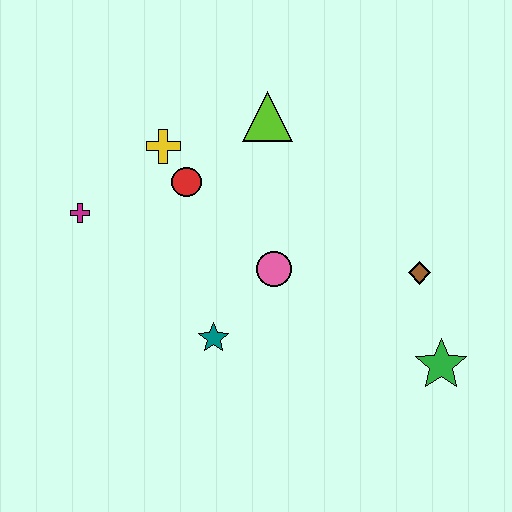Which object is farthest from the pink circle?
The magenta cross is farthest from the pink circle.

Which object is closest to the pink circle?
The teal star is closest to the pink circle.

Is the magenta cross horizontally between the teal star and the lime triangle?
No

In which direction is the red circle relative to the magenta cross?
The red circle is to the right of the magenta cross.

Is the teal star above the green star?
Yes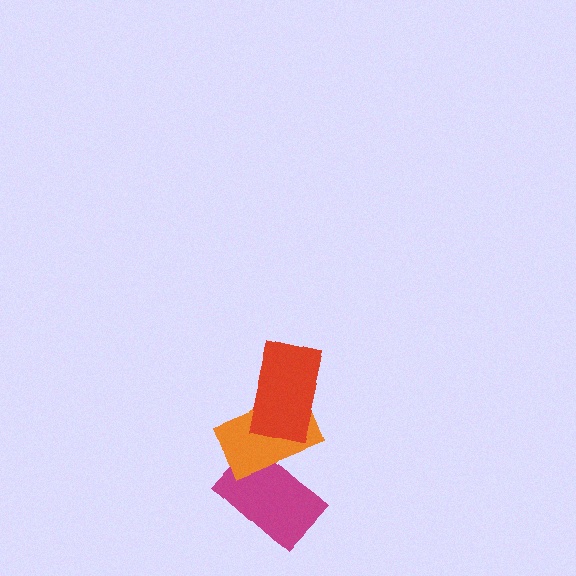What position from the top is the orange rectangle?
The orange rectangle is 2nd from the top.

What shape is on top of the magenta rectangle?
The orange rectangle is on top of the magenta rectangle.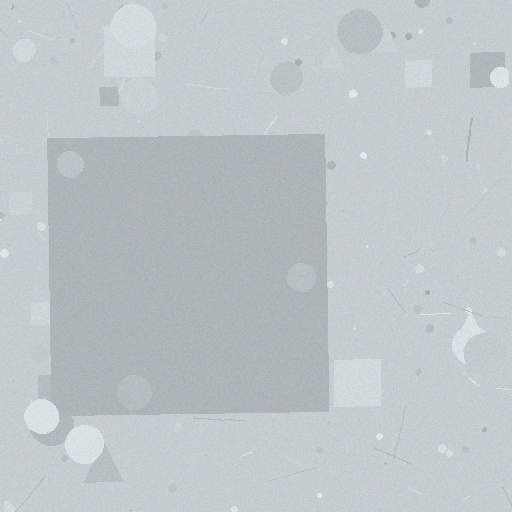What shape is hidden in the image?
A square is hidden in the image.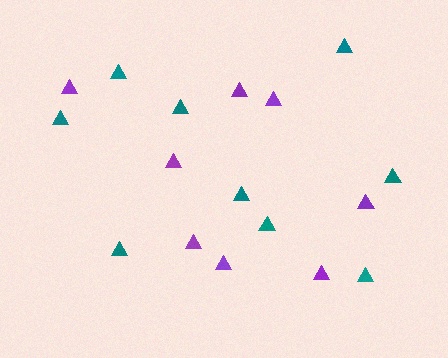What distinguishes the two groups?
There are 2 groups: one group of teal triangles (9) and one group of purple triangles (8).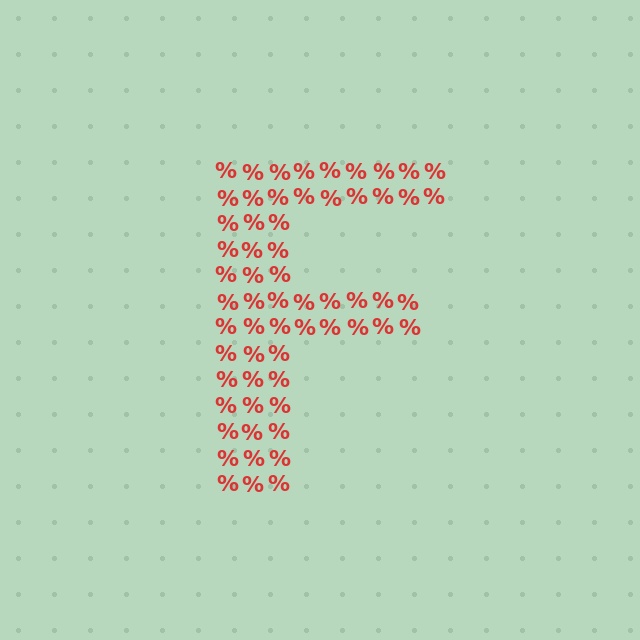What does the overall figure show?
The overall figure shows the letter F.